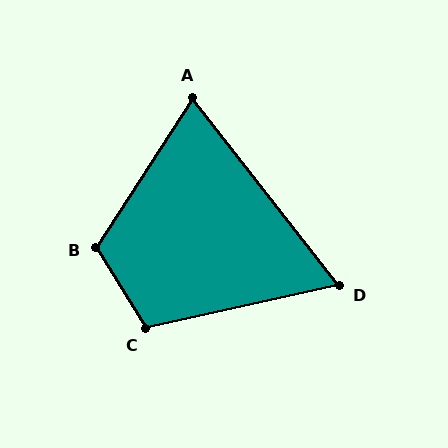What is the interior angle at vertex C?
Approximately 109 degrees (obtuse).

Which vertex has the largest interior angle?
B, at approximately 115 degrees.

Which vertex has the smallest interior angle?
D, at approximately 65 degrees.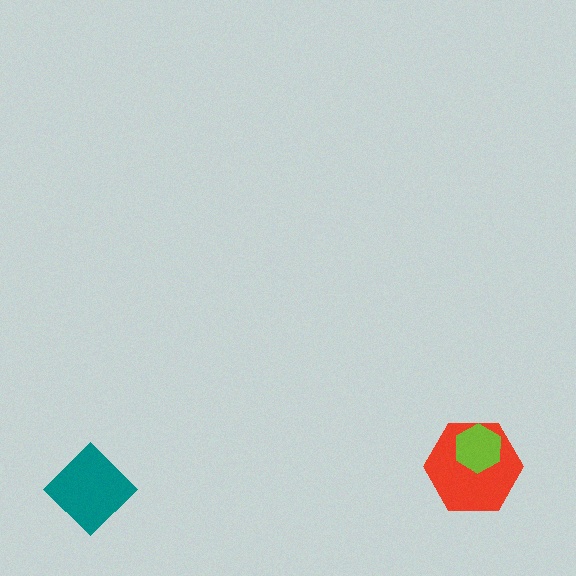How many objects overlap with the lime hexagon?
1 object overlaps with the lime hexagon.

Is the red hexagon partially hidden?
Yes, it is partially covered by another shape.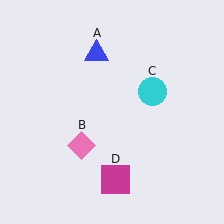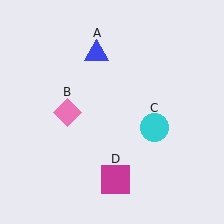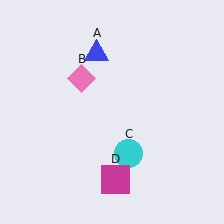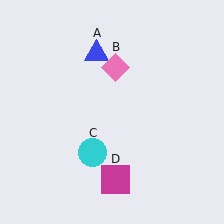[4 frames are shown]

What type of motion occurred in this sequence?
The pink diamond (object B), cyan circle (object C) rotated clockwise around the center of the scene.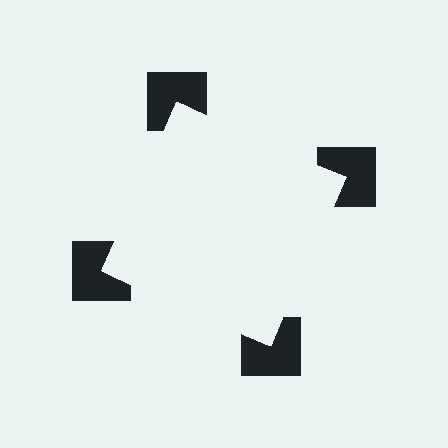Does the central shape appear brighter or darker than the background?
It typically appears slightly brighter than the background, even though no actual brightness change is drawn.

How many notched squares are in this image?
There are 4 — one at each vertex of the illusory square.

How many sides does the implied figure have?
4 sides.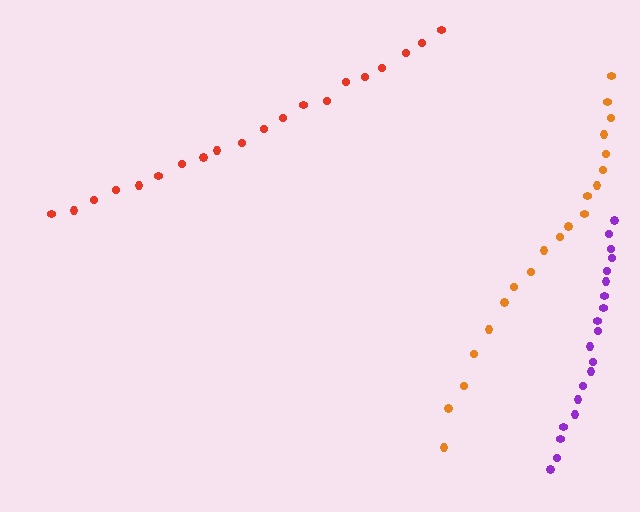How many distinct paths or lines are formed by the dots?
There are 3 distinct paths.